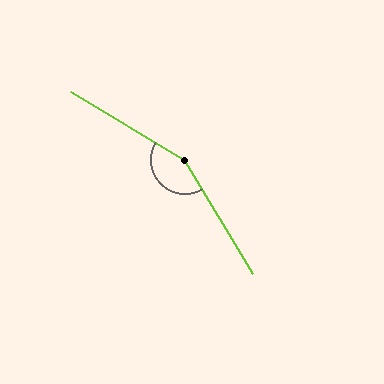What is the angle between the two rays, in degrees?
Approximately 152 degrees.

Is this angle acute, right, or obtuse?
It is obtuse.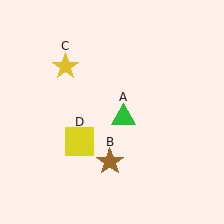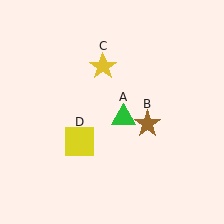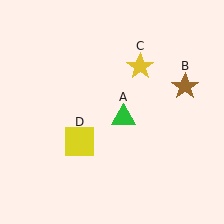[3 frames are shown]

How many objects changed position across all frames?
2 objects changed position: brown star (object B), yellow star (object C).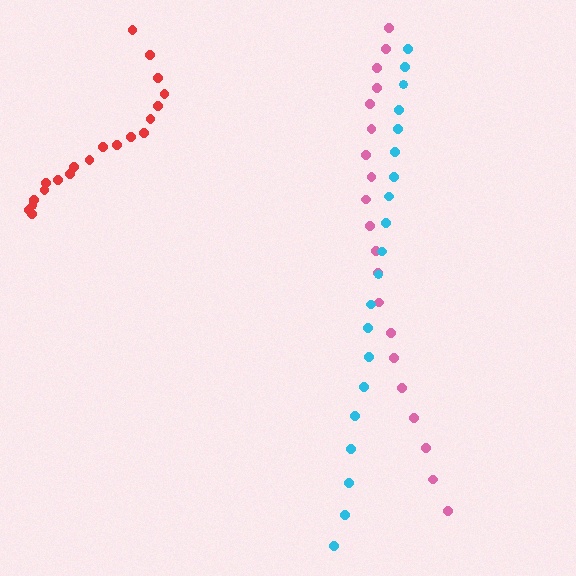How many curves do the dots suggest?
There are 3 distinct paths.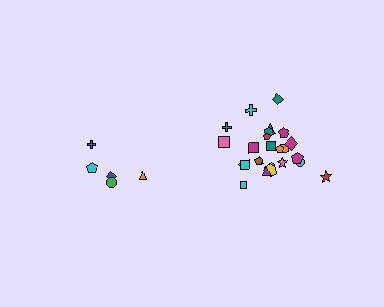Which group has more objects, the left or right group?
The right group.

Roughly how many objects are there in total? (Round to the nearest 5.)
Roughly 30 objects in total.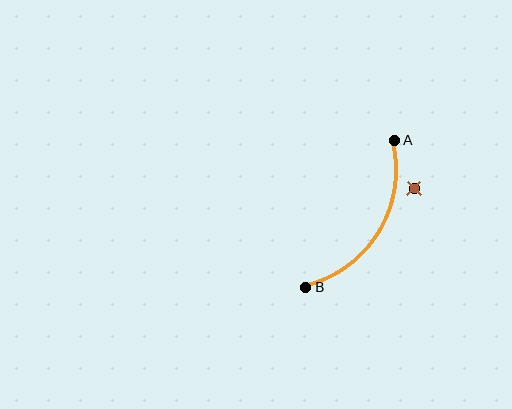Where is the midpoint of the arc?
The arc midpoint is the point on the curve farthest from the straight line joining A and B. It sits to the right of that line.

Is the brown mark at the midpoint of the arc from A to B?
No — the brown mark does not lie on the arc at all. It sits slightly outside the curve.